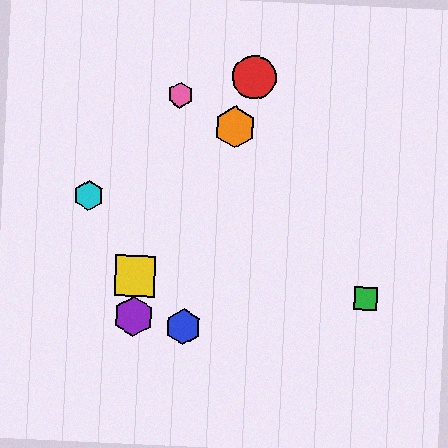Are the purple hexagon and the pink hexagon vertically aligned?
No, the purple hexagon is at x≈133 and the pink hexagon is at x≈180.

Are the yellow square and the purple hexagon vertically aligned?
Yes, both are at x≈135.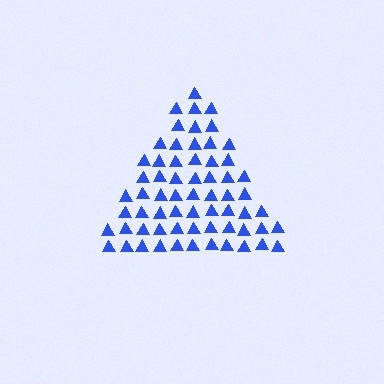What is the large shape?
The large shape is a triangle.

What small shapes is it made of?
It is made of small triangles.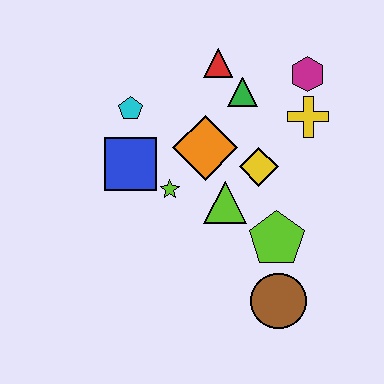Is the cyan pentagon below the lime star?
No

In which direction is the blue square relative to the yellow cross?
The blue square is to the left of the yellow cross.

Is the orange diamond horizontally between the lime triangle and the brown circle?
No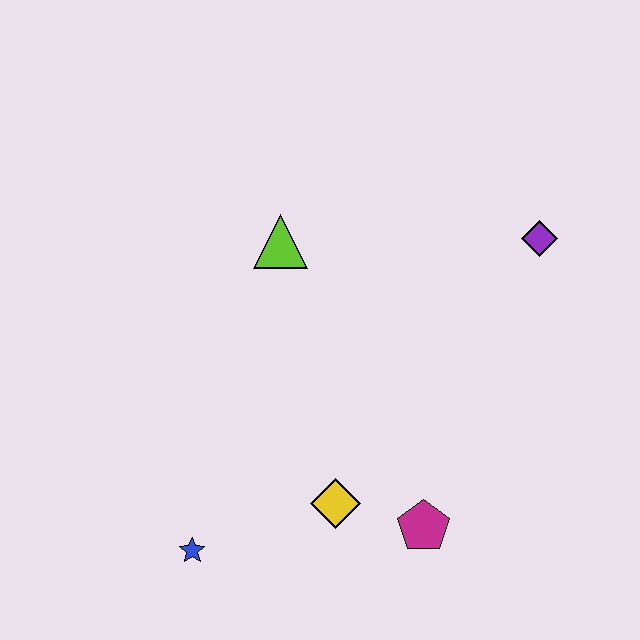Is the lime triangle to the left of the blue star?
No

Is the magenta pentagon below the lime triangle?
Yes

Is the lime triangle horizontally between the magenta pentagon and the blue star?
Yes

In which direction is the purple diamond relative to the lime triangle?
The purple diamond is to the right of the lime triangle.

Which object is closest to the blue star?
The yellow diamond is closest to the blue star.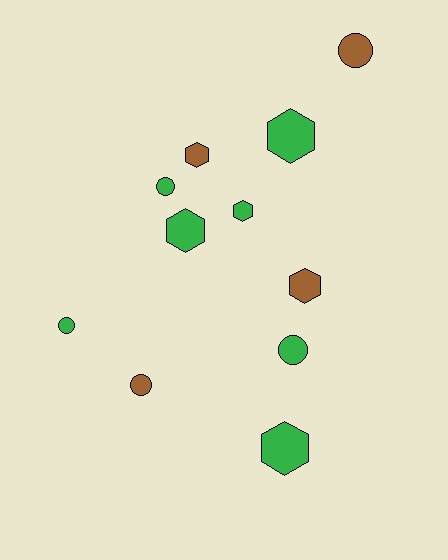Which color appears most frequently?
Green, with 7 objects.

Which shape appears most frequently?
Hexagon, with 6 objects.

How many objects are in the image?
There are 11 objects.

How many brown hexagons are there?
There are 2 brown hexagons.